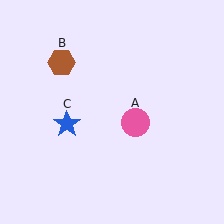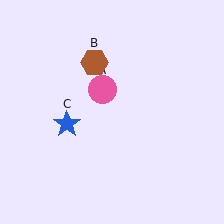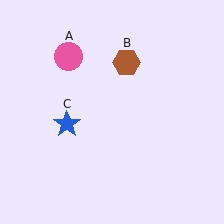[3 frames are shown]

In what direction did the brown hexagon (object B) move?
The brown hexagon (object B) moved right.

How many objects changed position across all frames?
2 objects changed position: pink circle (object A), brown hexagon (object B).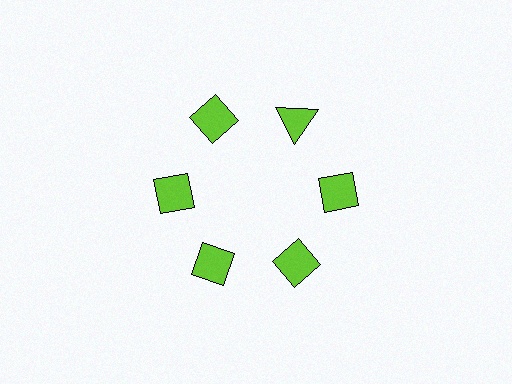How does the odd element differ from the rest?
It has a different shape: triangle instead of diamond.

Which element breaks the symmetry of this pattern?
The lime triangle at roughly the 1 o'clock position breaks the symmetry. All other shapes are lime diamonds.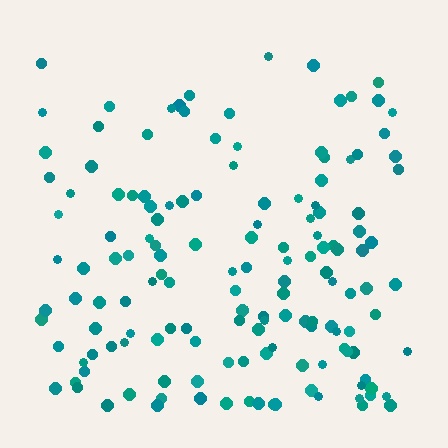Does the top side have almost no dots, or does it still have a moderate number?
Still a moderate number, just noticeably fewer than the bottom.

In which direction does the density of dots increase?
From top to bottom, with the bottom side densest.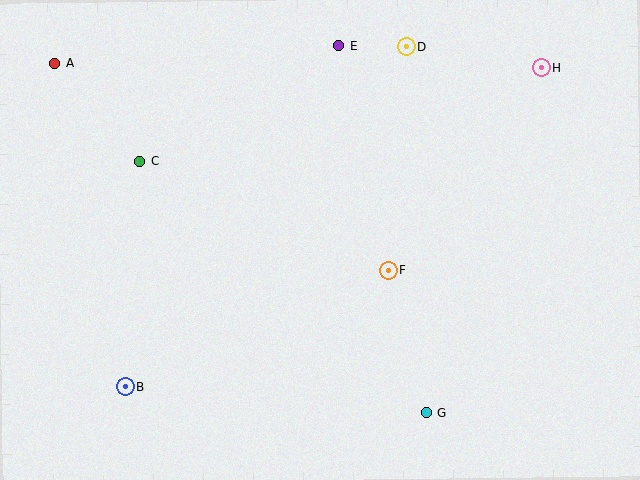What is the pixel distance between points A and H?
The distance between A and H is 487 pixels.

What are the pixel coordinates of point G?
Point G is at (426, 412).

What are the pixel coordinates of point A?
Point A is at (55, 63).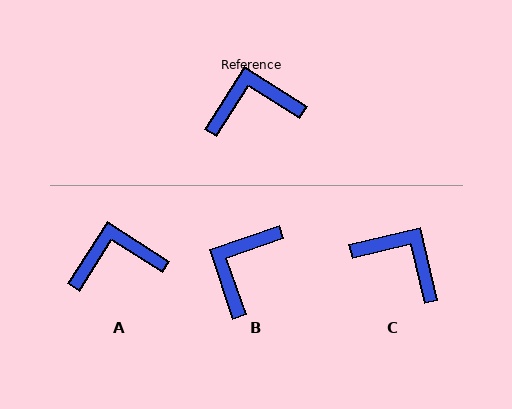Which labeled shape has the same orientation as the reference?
A.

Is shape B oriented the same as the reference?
No, it is off by about 51 degrees.